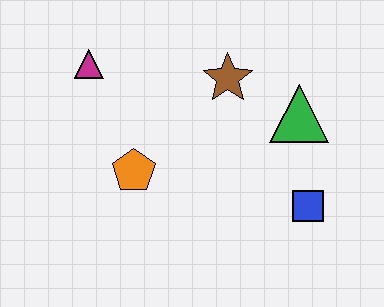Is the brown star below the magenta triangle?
Yes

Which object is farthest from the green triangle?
The magenta triangle is farthest from the green triangle.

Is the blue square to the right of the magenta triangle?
Yes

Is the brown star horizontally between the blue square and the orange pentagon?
Yes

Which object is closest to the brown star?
The green triangle is closest to the brown star.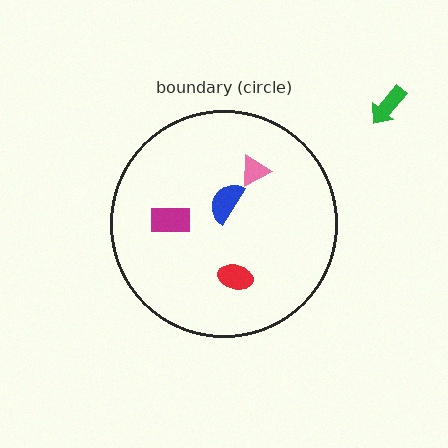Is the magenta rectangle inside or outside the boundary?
Inside.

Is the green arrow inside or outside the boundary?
Outside.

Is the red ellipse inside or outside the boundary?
Inside.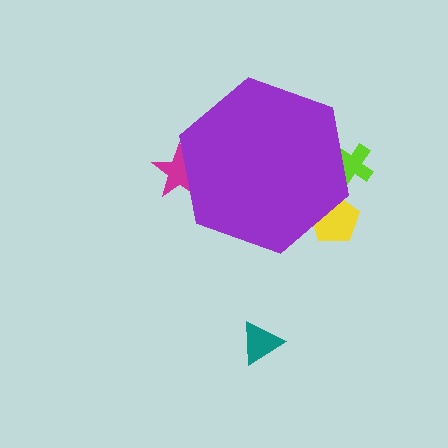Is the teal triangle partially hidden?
No, the teal triangle is fully visible.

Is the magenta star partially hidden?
Yes, the magenta star is partially hidden behind the purple hexagon.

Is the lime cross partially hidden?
Yes, the lime cross is partially hidden behind the purple hexagon.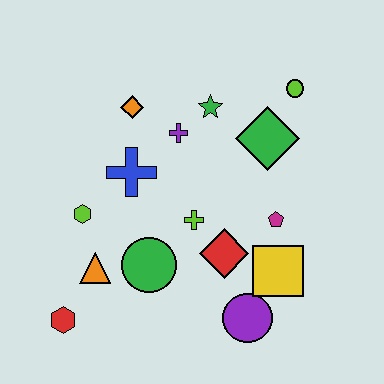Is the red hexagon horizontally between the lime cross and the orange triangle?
No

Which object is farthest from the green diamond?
The red hexagon is farthest from the green diamond.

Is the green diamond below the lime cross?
No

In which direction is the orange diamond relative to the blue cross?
The orange diamond is above the blue cross.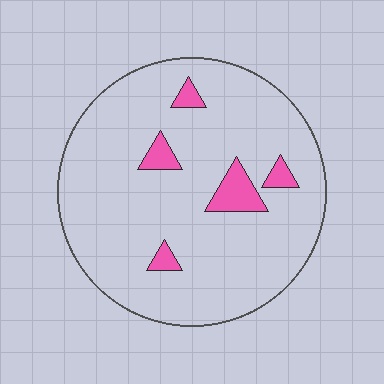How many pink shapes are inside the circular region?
5.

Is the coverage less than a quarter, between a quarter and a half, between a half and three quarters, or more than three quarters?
Less than a quarter.